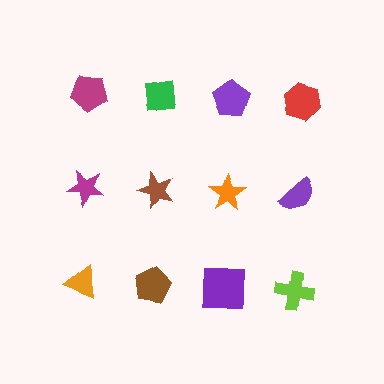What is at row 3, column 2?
A brown pentagon.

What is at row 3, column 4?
A lime cross.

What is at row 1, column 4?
A red hexagon.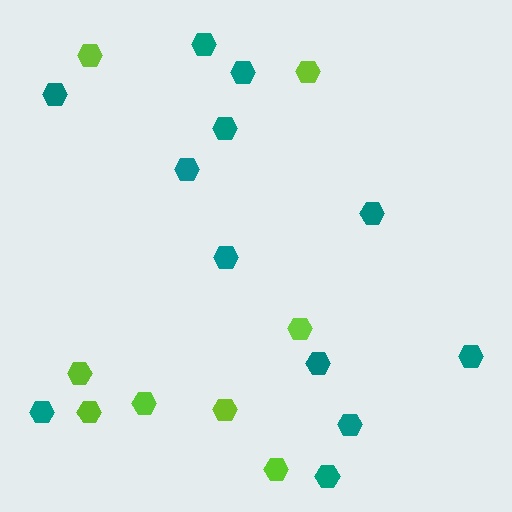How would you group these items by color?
There are 2 groups: one group of lime hexagons (8) and one group of teal hexagons (12).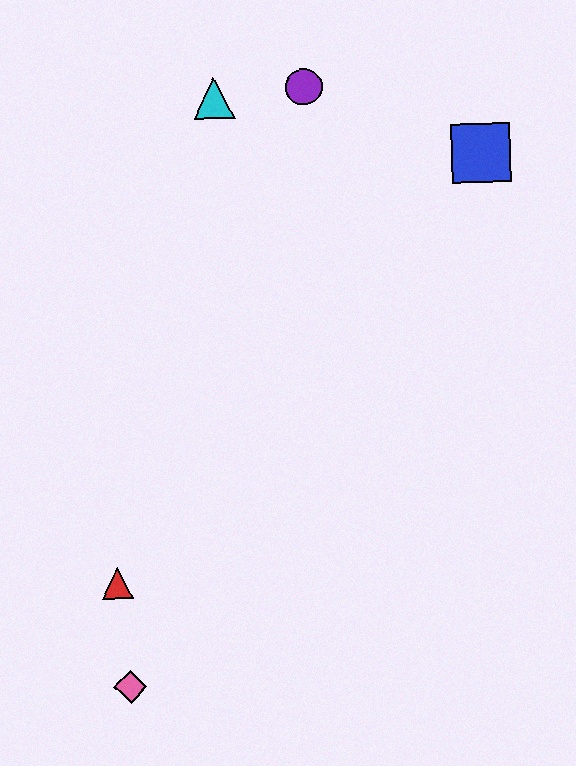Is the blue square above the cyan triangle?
No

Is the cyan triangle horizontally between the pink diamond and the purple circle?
Yes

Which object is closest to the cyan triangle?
The purple circle is closest to the cyan triangle.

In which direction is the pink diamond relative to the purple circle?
The pink diamond is below the purple circle.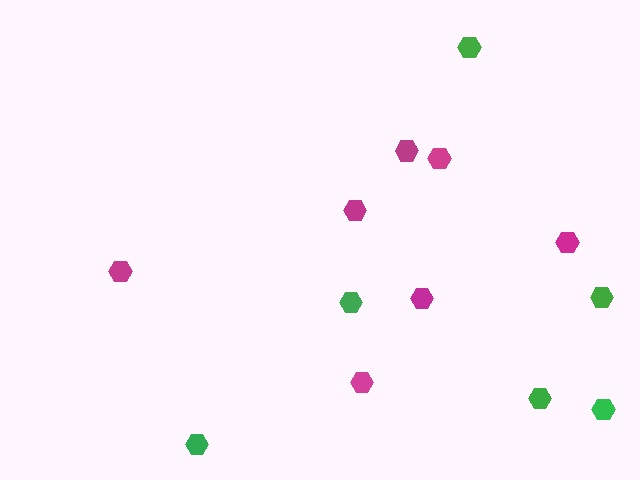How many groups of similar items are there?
There are 2 groups: one group of green hexagons (6) and one group of magenta hexagons (7).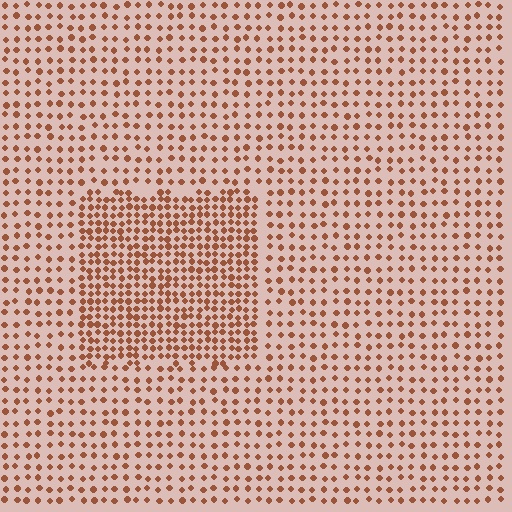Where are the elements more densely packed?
The elements are more densely packed inside the rectangle boundary.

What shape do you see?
I see a rectangle.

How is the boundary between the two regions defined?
The boundary is defined by a change in element density (approximately 2.0x ratio). All elements are the same color, size, and shape.